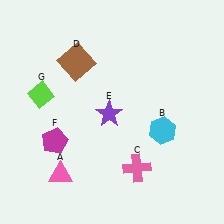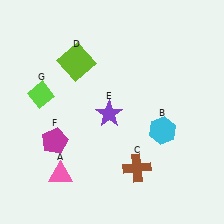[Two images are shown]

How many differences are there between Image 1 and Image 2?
There are 2 differences between the two images.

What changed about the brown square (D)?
In Image 1, D is brown. In Image 2, it changed to lime.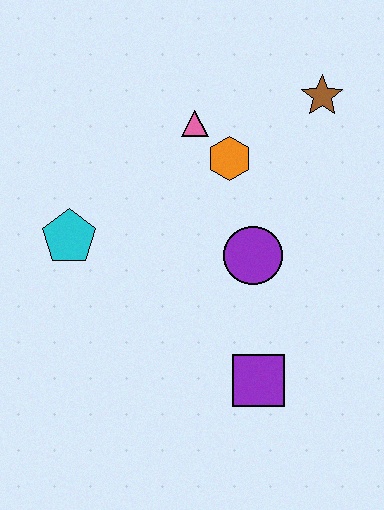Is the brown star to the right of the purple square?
Yes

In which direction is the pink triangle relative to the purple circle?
The pink triangle is above the purple circle.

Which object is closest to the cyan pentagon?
The pink triangle is closest to the cyan pentagon.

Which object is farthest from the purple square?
The brown star is farthest from the purple square.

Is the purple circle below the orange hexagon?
Yes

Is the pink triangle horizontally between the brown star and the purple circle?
No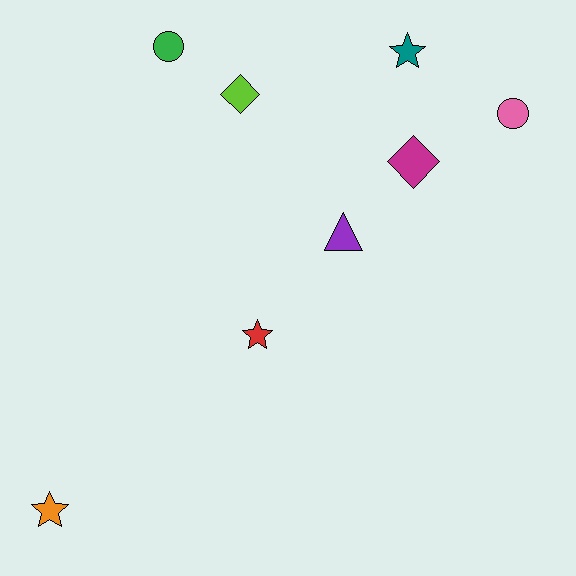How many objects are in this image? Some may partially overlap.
There are 8 objects.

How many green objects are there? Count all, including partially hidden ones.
There is 1 green object.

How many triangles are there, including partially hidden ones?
There is 1 triangle.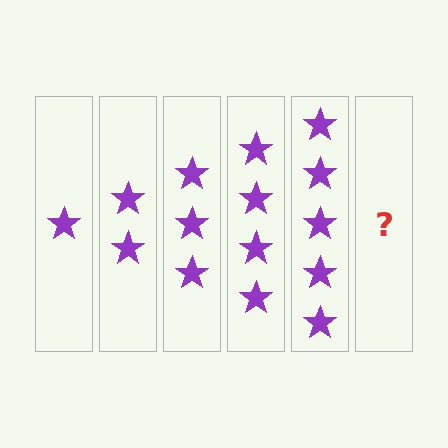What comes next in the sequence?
The next element should be 6 stars.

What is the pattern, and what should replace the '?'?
The pattern is that each step adds one more star. The '?' should be 6 stars.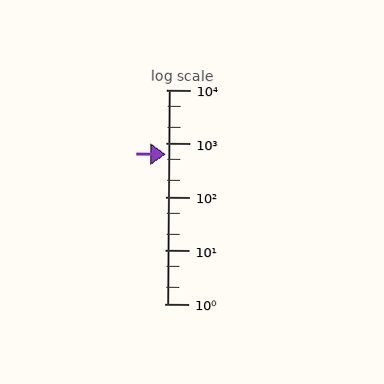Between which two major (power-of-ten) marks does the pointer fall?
The pointer is between 100 and 1000.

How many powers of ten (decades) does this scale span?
The scale spans 4 decades, from 1 to 10000.